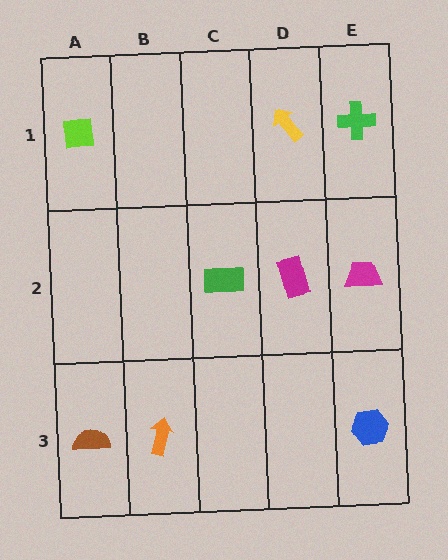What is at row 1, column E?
A green cross.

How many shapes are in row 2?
3 shapes.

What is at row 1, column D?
A yellow arrow.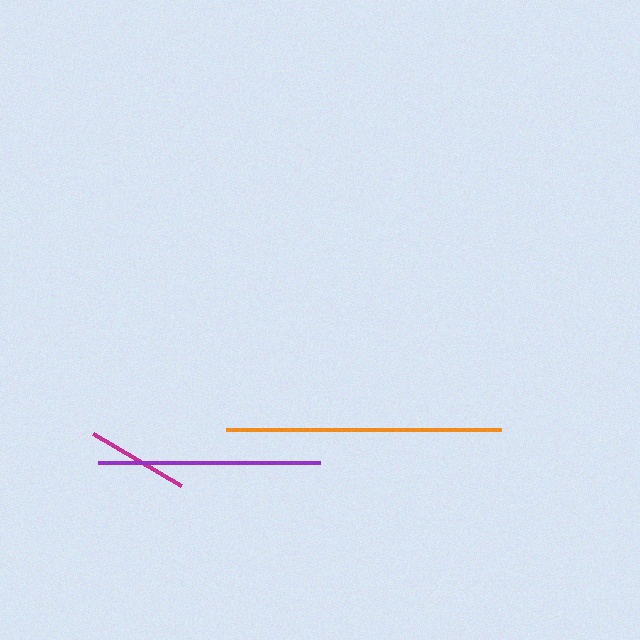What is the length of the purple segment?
The purple segment is approximately 222 pixels long.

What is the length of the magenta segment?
The magenta segment is approximately 102 pixels long.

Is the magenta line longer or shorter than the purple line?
The purple line is longer than the magenta line.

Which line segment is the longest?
The orange line is the longest at approximately 275 pixels.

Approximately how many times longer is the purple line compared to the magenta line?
The purple line is approximately 2.2 times the length of the magenta line.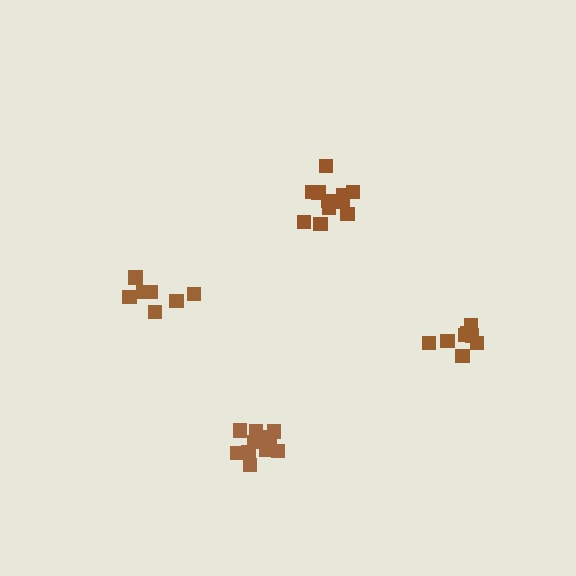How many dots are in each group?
Group 1: 7 dots, Group 2: 11 dots, Group 3: 8 dots, Group 4: 11 dots (37 total).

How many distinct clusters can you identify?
There are 4 distinct clusters.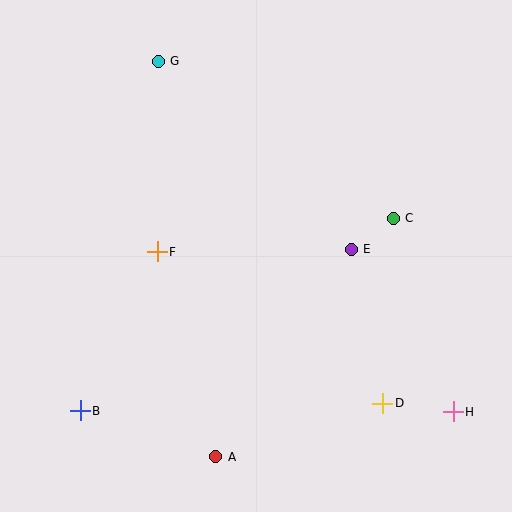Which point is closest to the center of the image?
Point E at (351, 249) is closest to the center.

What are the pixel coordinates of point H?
Point H is at (453, 412).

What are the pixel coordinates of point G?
Point G is at (158, 61).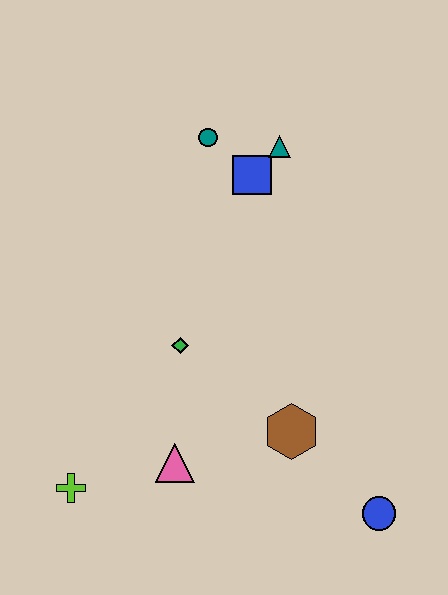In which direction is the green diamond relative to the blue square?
The green diamond is below the blue square.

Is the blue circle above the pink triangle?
No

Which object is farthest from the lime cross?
The teal triangle is farthest from the lime cross.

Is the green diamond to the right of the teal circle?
No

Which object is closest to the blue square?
The teal triangle is closest to the blue square.